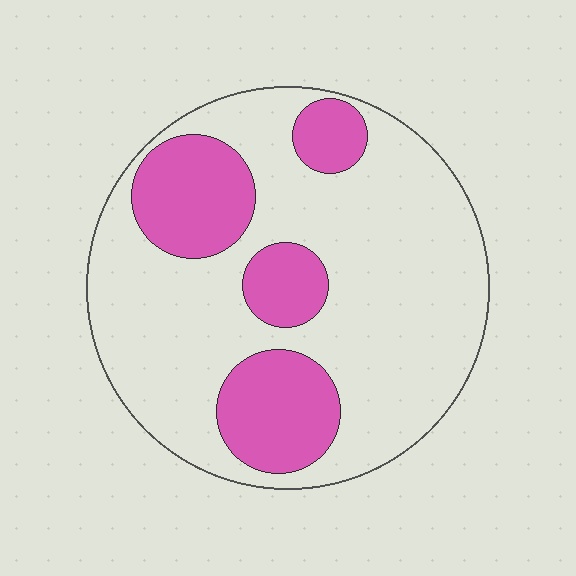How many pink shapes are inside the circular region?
4.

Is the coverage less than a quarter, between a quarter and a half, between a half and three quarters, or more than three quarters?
Between a quarter and a half.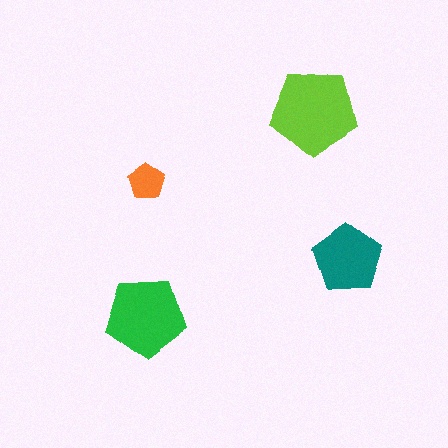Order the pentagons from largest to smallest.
the lime one, the green one, the teal one, the orange one.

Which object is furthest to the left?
The green pentagon is leftmost.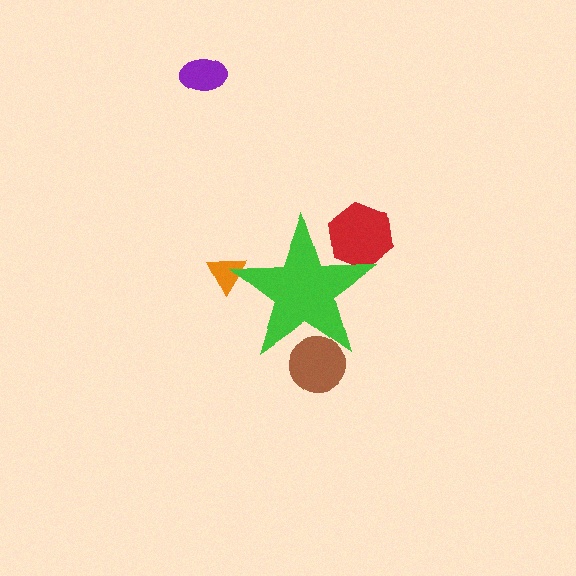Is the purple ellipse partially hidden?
No, the purple ellipse is fully visible.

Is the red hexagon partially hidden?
Yes, the red hexagon is partially hidden behind the green star.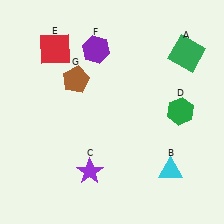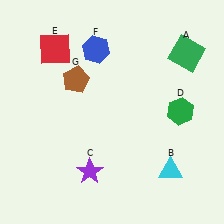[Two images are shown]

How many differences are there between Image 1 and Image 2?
There is 1 difference between the two images.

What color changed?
The hexagon (F) changed from purple in Image 1 to blue in Image 2.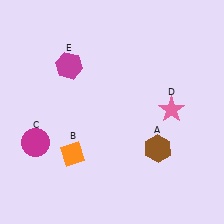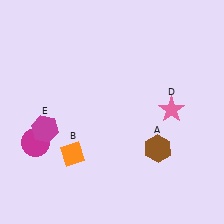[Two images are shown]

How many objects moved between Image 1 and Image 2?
1 object moved between the two images.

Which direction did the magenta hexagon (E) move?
The magenta hexagon (E) moved down.